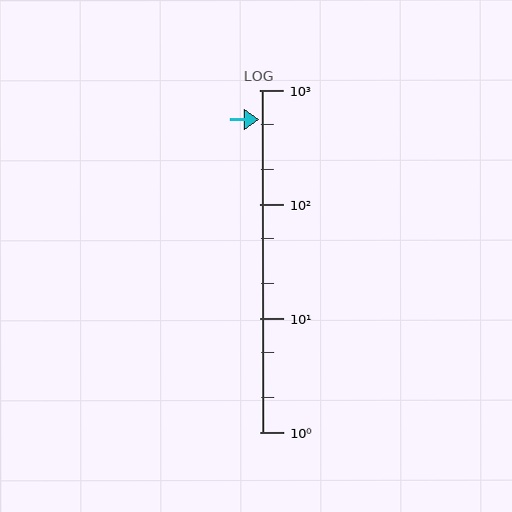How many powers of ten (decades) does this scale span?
The scale spans 3 decades, from 1 to 1000.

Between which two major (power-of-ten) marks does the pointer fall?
The pointer is between 100 and 1000.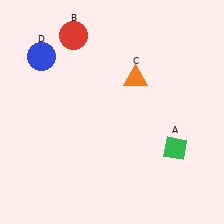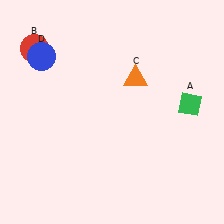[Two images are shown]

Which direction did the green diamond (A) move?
The green diamond (A) moved up.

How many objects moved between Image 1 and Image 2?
2 objects moved between the two images.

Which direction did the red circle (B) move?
The red circle (B) moved left.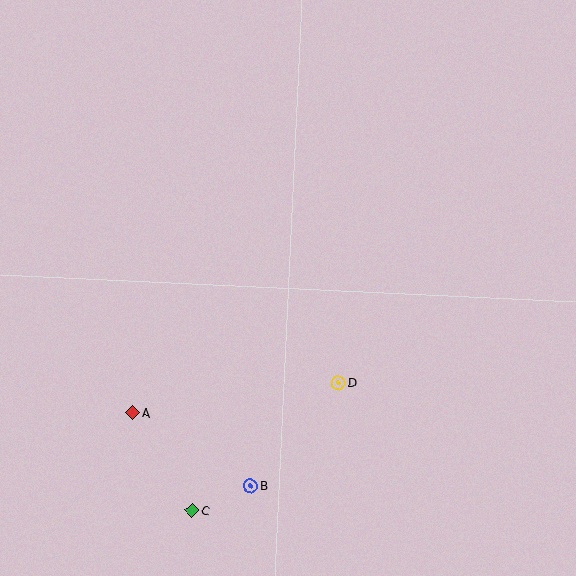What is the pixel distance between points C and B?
The distance between C and B is 63 pixels.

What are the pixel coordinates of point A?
Point A is at (133, 413).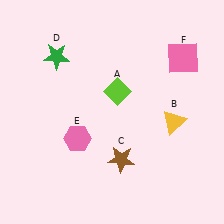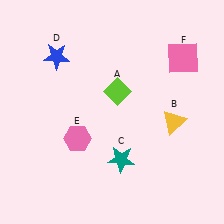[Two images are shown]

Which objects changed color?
C changed from brown to teal. D changed from green to blue.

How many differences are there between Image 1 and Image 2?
There are 2 differences between the two images.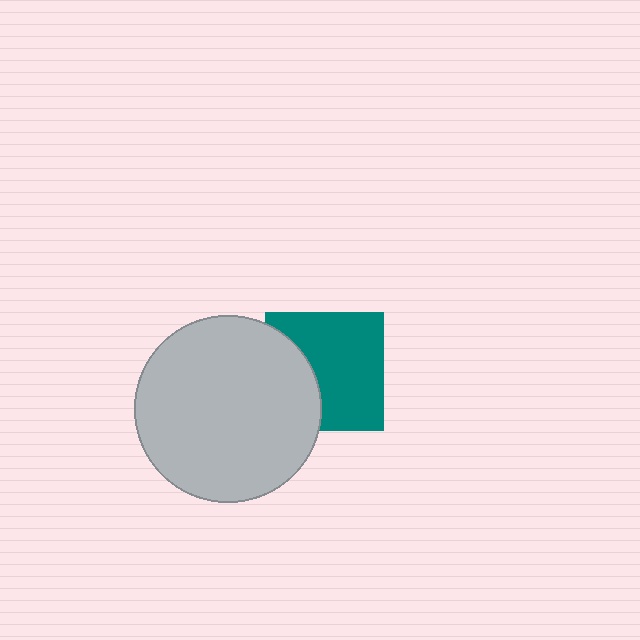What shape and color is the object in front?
The object in front is a light gray circle.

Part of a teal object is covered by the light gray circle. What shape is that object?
It is a square.